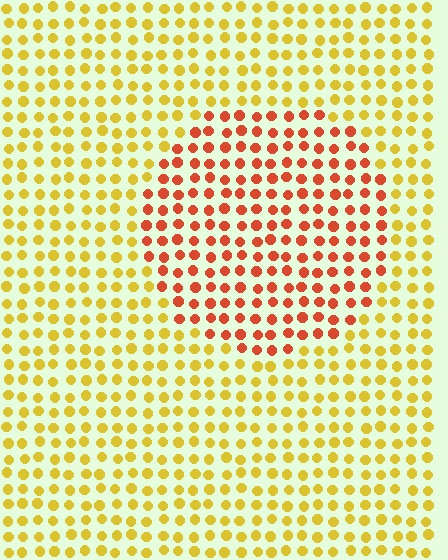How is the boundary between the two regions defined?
The boundary is defined purely by a slight shift in hue (about 43 degrees). Spacing, size, and orientation are identical on both sides.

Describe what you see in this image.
The image is filled with small yellow elements in a uniform arrangement. A circle-shaped region is visible where the elements are tinted to a slightly different hue, forming a subtle color boundary.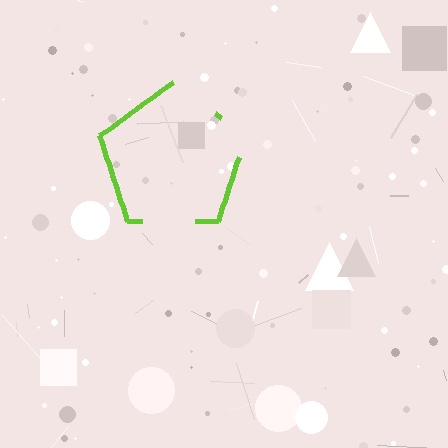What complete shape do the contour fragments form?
The contour fragments form a pentagon.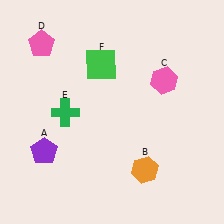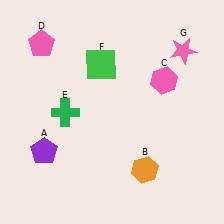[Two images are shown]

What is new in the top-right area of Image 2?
A pink star (G) was added in the top-right area of Image 2.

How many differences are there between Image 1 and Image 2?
There is 1 difference between the two images.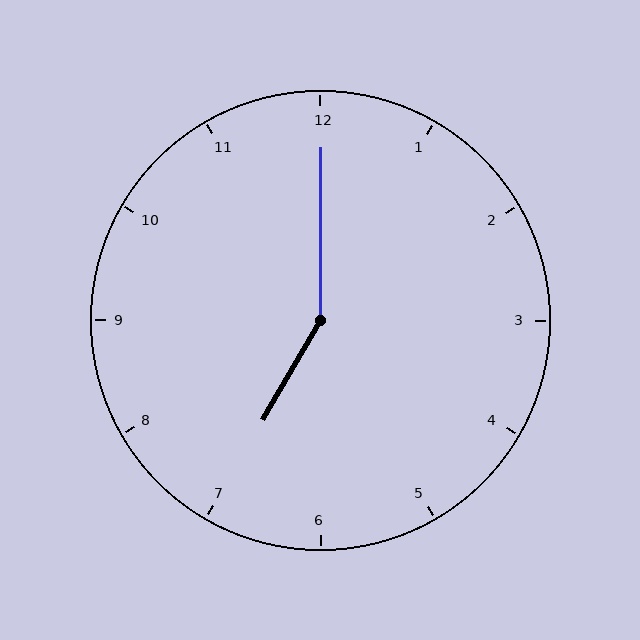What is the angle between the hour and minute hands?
Approximately 150 degrees.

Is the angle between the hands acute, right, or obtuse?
It is obtuse.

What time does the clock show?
7:00.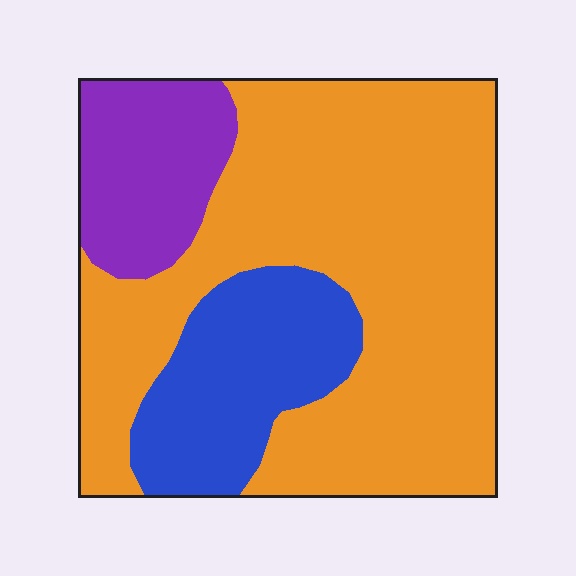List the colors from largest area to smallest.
From largest to smallest: orange, blue, purple.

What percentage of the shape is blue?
Blue takes up about one fifth (1/5) of the shape.